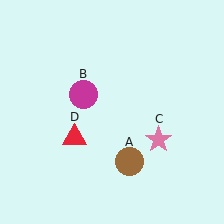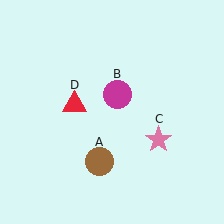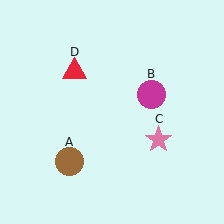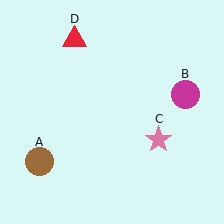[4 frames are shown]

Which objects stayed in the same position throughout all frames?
Pink star (object C) remained stationary.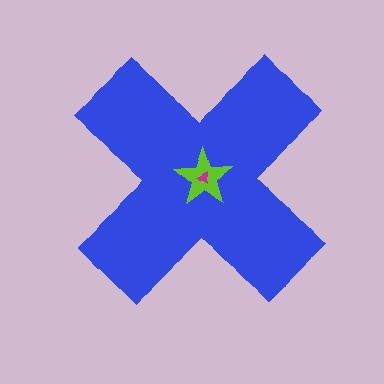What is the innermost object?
The magenta triangle.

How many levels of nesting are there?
3.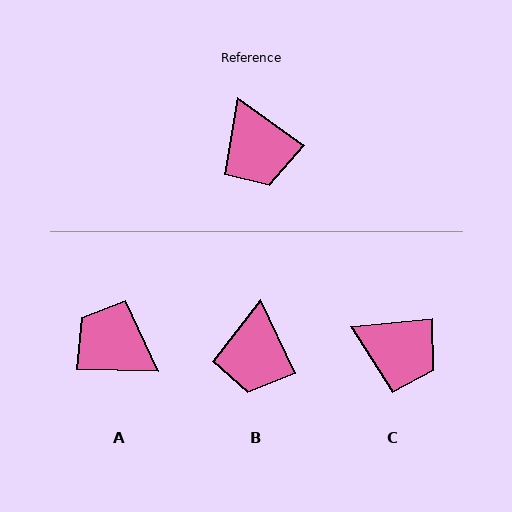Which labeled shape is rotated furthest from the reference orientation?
A, about 145 degrees away.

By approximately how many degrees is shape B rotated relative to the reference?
Approximately 28 degrees clockwise.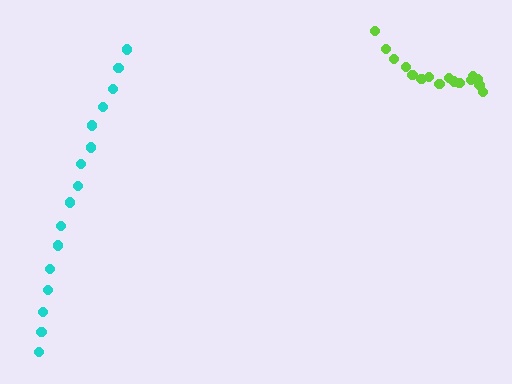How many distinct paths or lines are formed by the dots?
There are 2 distinct paths.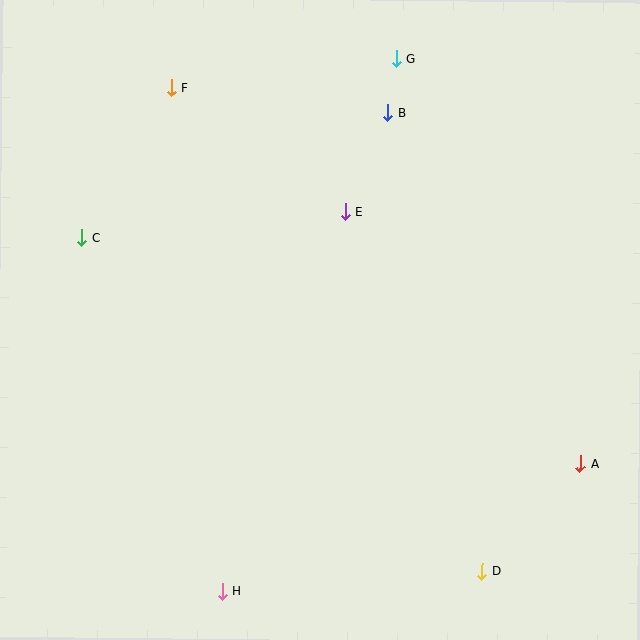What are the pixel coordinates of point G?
Point G is at (396, 59).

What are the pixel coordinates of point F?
Point F is at (172, 88).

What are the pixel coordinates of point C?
Point C is at (82, 237).